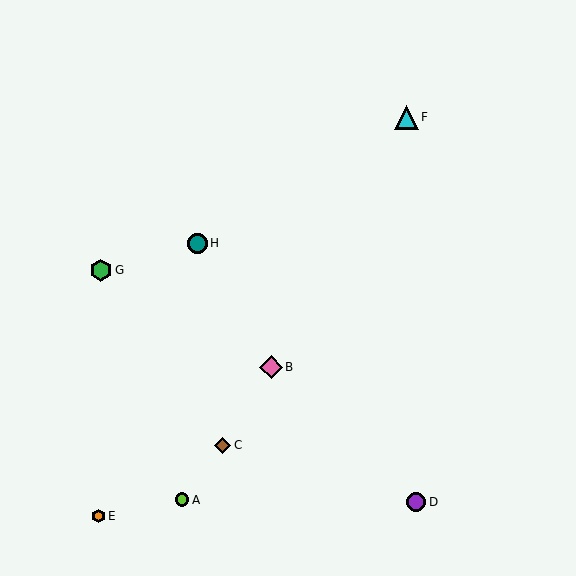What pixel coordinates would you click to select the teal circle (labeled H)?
Click at (197, 243) to select the teal circle H.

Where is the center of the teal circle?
The center of the teal circle is at (197, 243).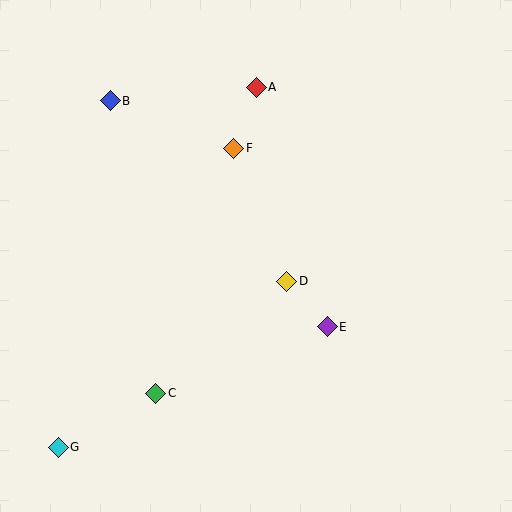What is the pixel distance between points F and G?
The distance between F and G is 346 pixels.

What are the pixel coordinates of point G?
Point G is at (58, 447).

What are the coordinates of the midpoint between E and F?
The midpoint between E and F is at (281, 237).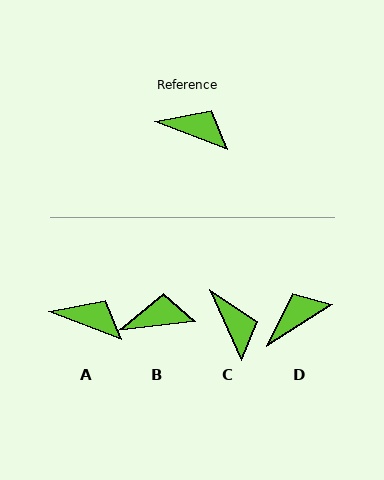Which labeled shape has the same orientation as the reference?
A.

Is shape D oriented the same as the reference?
No, it is off by about 53 degrees.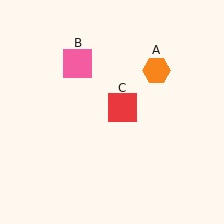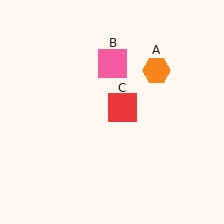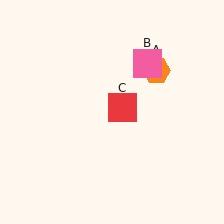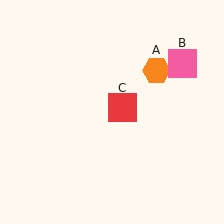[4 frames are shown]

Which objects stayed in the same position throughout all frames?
Orange hexagon (object A) and red square (object C) remained stationary.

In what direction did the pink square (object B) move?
The pink square (object B) moved right.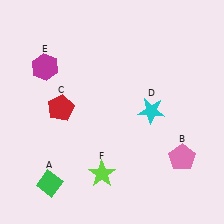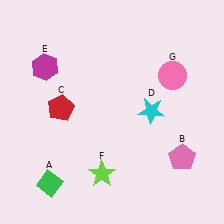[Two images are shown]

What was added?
A pink circle (G) was added in Image 2.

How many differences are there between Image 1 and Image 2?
There is 1 difference between the two images.